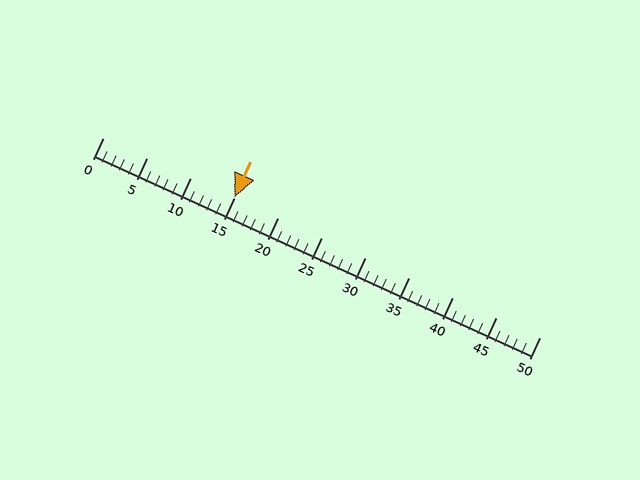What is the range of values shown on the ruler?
The ruler shows values from 0 to 50.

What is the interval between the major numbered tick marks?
The major tick marks are spaced 5 units apart.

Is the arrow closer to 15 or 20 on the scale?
The arrow is closer to 15.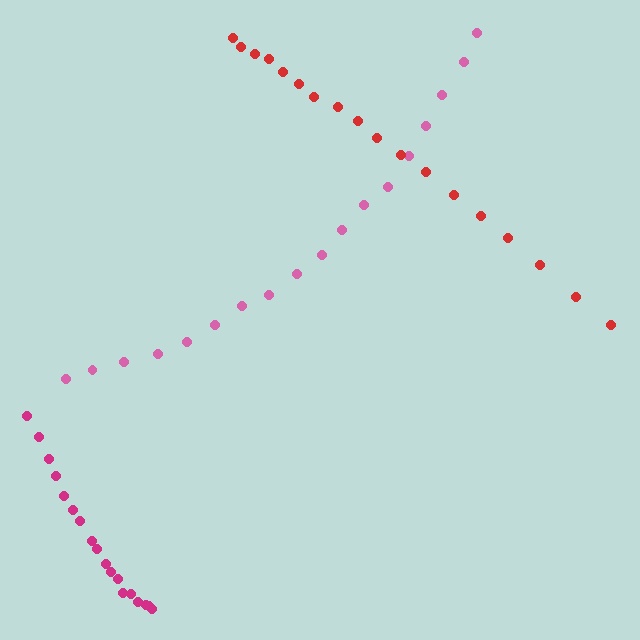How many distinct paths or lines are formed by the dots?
There are 3 distinct paths.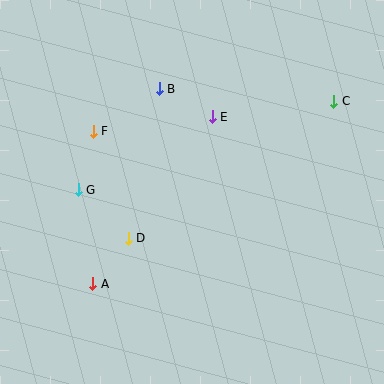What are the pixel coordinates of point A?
Point A is at (93, 284).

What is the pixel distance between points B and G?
The distance between B and G is 129 pixels.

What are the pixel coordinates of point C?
Point C is at (334, 101).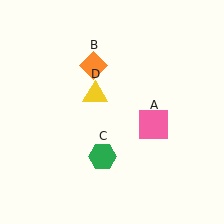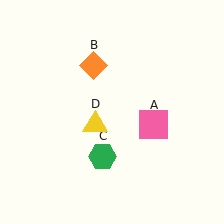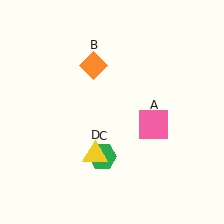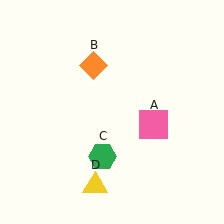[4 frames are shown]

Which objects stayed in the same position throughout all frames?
Pink square (object A) and orange diamond (object B) and green hexagon (object C) remained stationary.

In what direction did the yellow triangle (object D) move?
The yellow triangle (object D) moved down.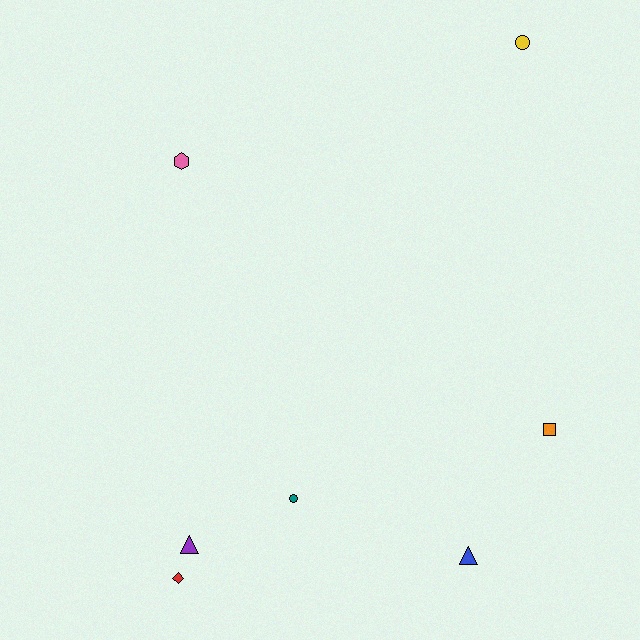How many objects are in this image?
There are 7 objects.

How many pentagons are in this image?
There are no pentagons.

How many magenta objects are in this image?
There are no magenta objects.